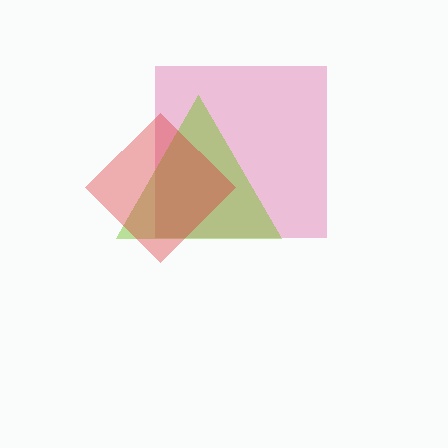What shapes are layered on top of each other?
The layered shapes are: a pink square, a lime triangle, a red diamond.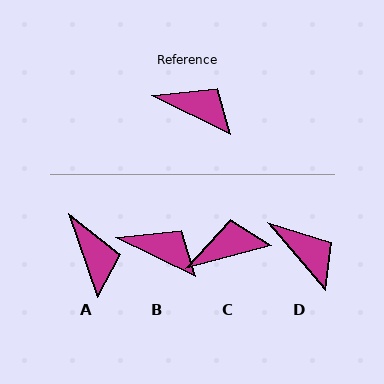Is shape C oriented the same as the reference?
No, it is off by about 42 degrees.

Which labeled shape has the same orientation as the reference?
B.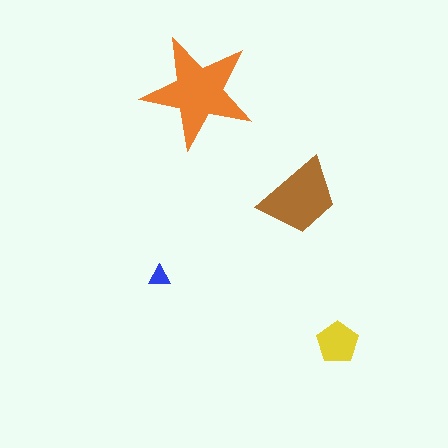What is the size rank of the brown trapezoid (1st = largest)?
2nd.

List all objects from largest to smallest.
The orange star, the brown trapezoid, the yellow pentagon, the blue triangle.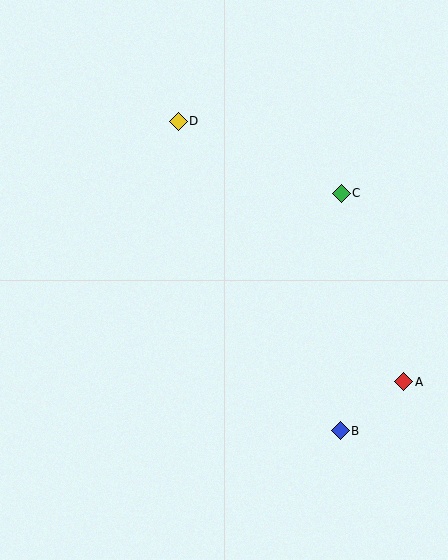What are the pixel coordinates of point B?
Point B is at (340, 431).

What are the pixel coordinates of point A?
Point A is at (404, 382).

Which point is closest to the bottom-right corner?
Point B is closest to the bottom-right corner.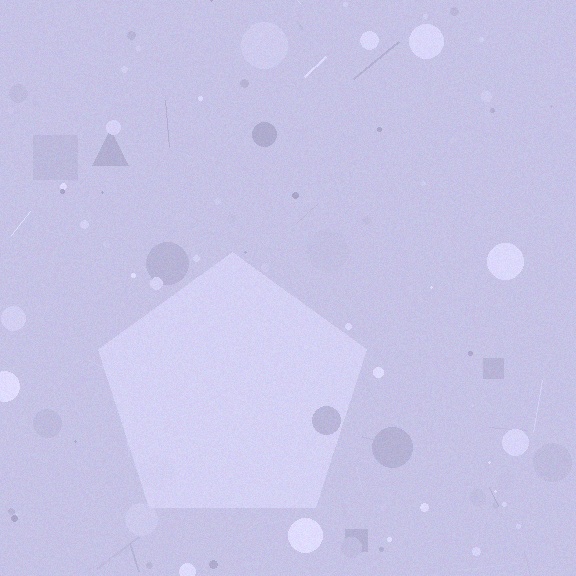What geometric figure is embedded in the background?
A pentagon is embedded in the background.